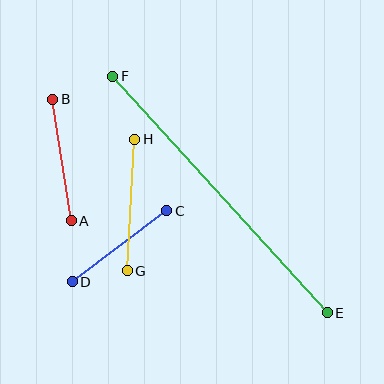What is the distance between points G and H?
The distance is approximately 132 pixels.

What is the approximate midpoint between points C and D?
The midpoint is at approximately (120, 246) pixels.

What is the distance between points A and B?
The distance is approximately 123 pixels.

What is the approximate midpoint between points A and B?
The midpoint is at approximately (62, 160) pixels.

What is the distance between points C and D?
The distance is approximately 118 pixels.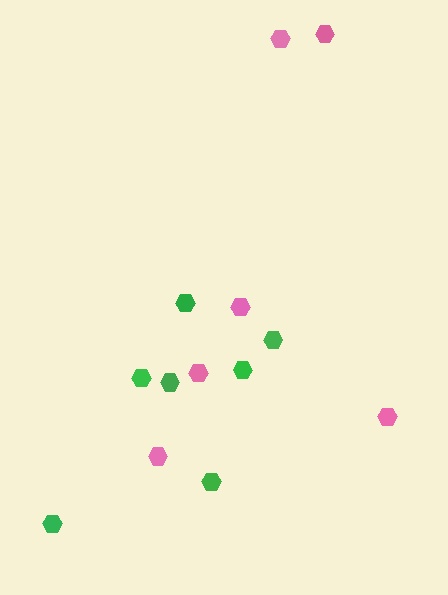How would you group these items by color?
There are 2 groups: one group of pink hexagons (6) and one group of green hexagons (7).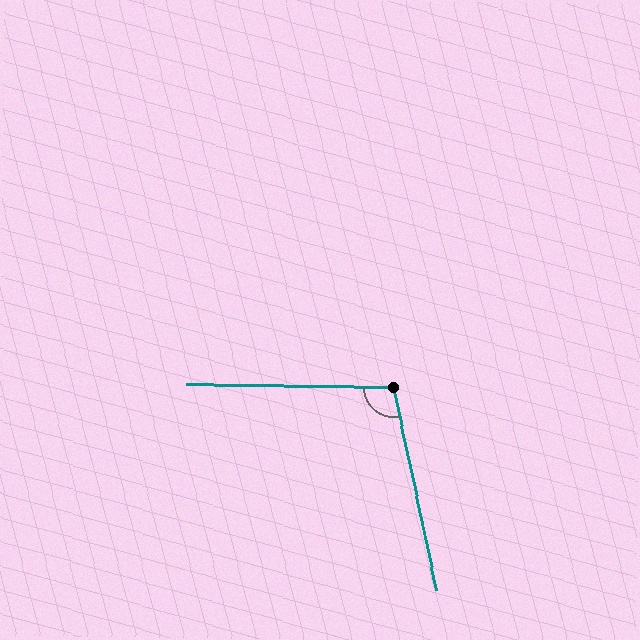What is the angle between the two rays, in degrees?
Approximately 103 degrees.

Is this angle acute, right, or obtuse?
It is obtuse.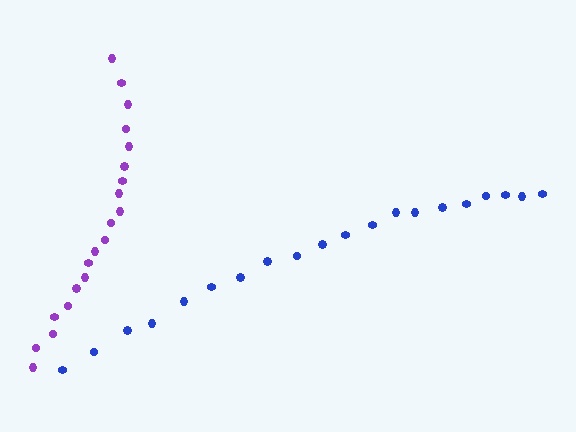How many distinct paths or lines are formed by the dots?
There are 2 distinct paths.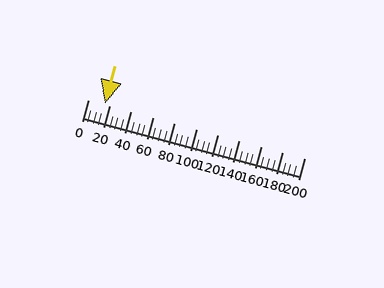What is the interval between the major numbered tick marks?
The major tick marks are spaced 20 units apart.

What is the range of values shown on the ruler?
The ruler shows values from 0 to 200.